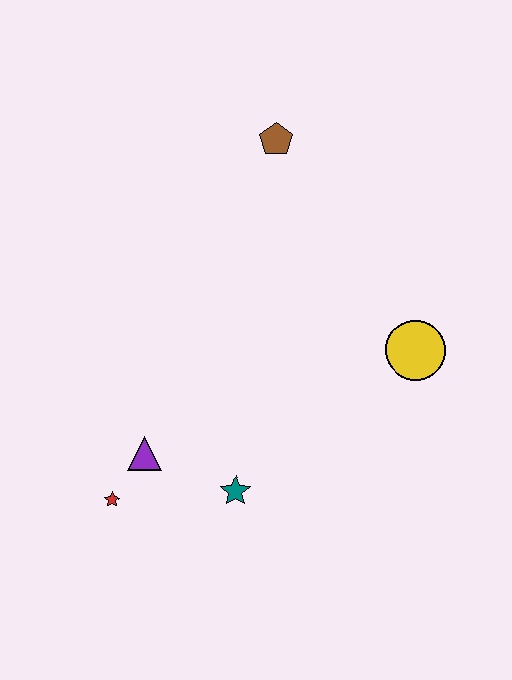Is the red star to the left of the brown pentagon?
Yes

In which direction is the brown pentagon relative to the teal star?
The brown pentagon is above the teal star.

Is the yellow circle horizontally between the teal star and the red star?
No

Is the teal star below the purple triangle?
Yes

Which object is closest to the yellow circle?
The teal star is closest to the yellow circle.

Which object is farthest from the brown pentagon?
The red star is farthest from the brown pentagon.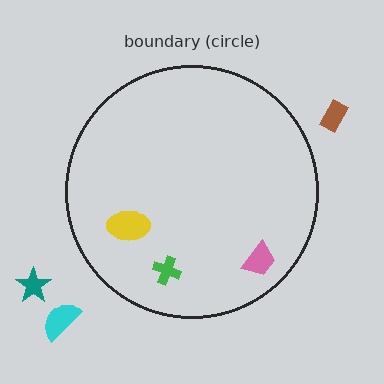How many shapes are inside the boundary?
3 inside, 3 outside.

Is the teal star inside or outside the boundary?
Outside.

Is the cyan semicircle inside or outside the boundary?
Outside.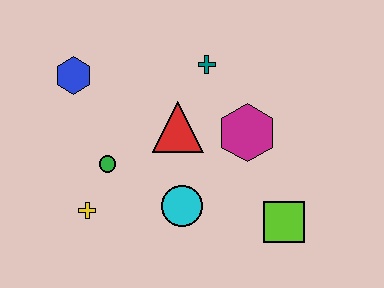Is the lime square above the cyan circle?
No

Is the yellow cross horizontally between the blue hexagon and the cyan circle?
Yes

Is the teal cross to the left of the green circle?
No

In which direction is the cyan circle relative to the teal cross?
The cyan circle is below the teal cross.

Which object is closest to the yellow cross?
The green circle is closest to the yellow cross.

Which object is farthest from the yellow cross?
The lime square is farthest from the yellow cross.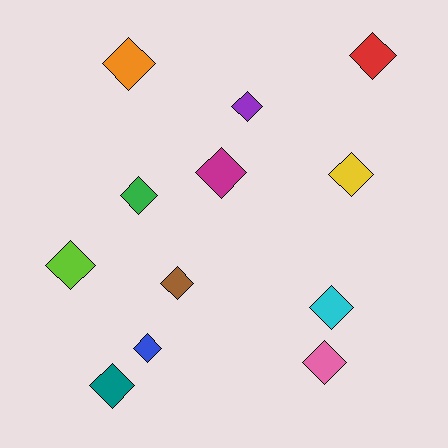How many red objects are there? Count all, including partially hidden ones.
There is 1 red object.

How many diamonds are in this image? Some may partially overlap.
There are 12 diamonds.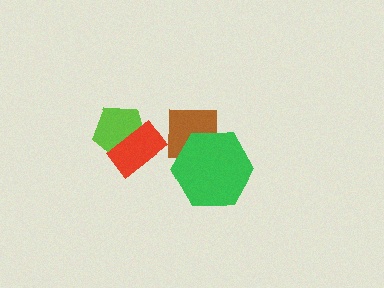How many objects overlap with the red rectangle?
1 object overlaps with the red rectangle.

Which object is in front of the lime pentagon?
The red rectangle is in front of the lime pentagon.